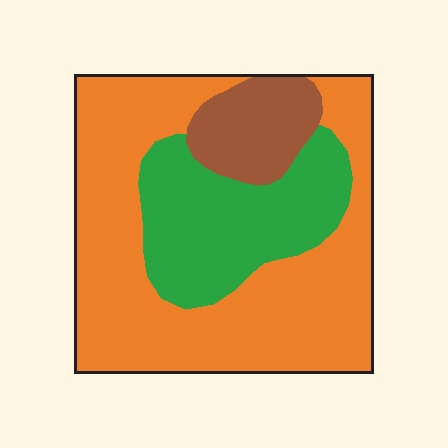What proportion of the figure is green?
Green covers 27% of the figure.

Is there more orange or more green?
Orange.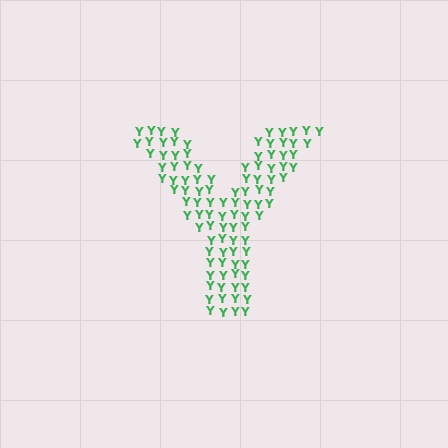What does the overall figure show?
The overall figure shows the letter Y.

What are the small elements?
The small elements are letter Y's.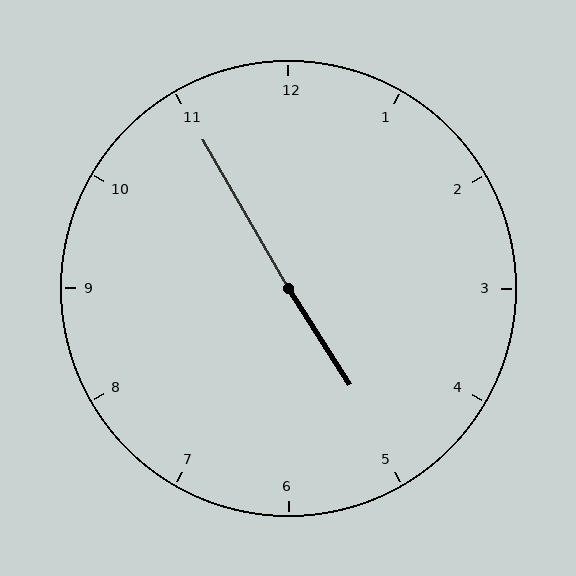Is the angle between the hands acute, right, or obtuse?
It is obtuse.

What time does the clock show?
4:55.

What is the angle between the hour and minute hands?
Approximately 178 degrees.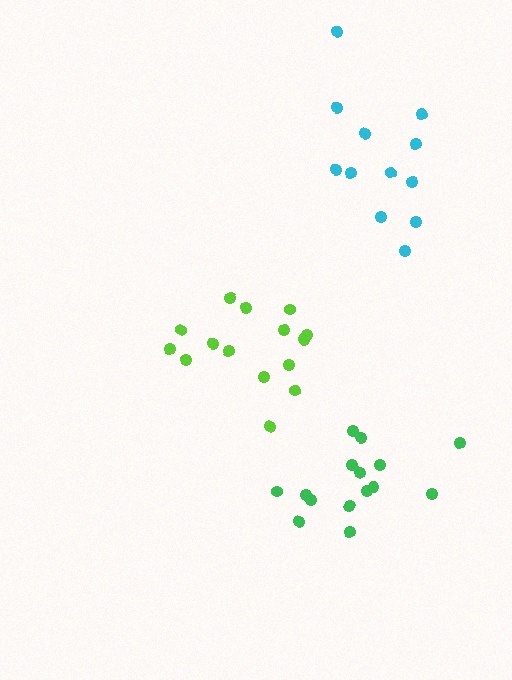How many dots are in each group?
Group 1: 15 dots, Group 2: 12 dots, Group 3: 15 dots (42 total).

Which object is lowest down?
The green cluster is bottommost.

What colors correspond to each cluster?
The clusters are colored: lime, cyan, green.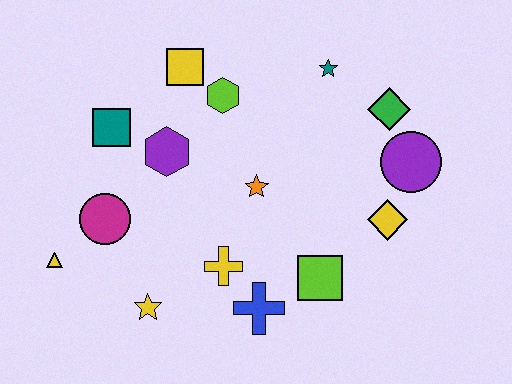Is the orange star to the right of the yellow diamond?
No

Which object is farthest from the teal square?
The purple circle is farthest from the teal square.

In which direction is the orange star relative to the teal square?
The orange star is to the right of the teal square.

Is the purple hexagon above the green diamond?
No